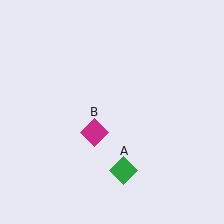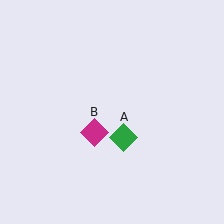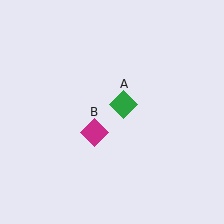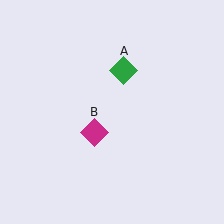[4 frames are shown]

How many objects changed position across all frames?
1 object changed position: green diamond (object A).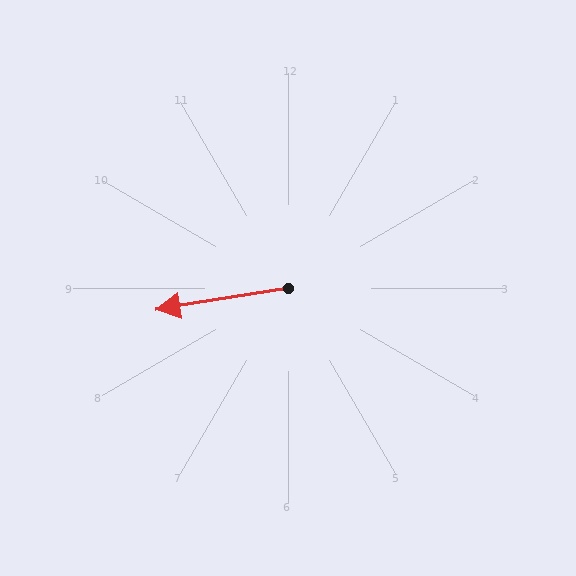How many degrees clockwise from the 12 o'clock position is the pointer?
Approximately 261 degrees.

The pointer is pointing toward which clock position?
Roughly 9 o'clock.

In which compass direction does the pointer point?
West.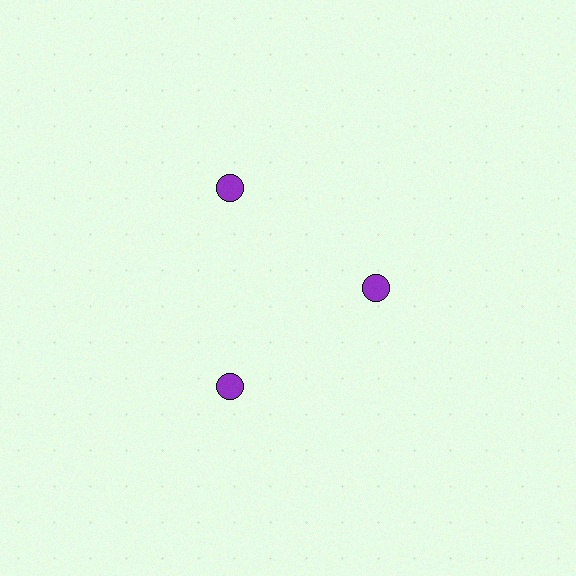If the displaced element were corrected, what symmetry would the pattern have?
It would have 3-fold rotational symmetry — the pattern would map onto itself every 120 degrees.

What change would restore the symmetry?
The symmetry would be restored by moving it outward, back onto the ring so that all 3 circles sit at equal angles and equal distance from the center.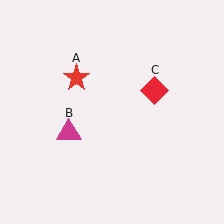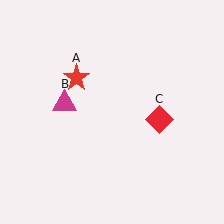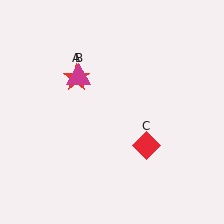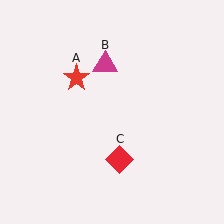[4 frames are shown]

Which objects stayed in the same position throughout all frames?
Red star (object A) remained stationary.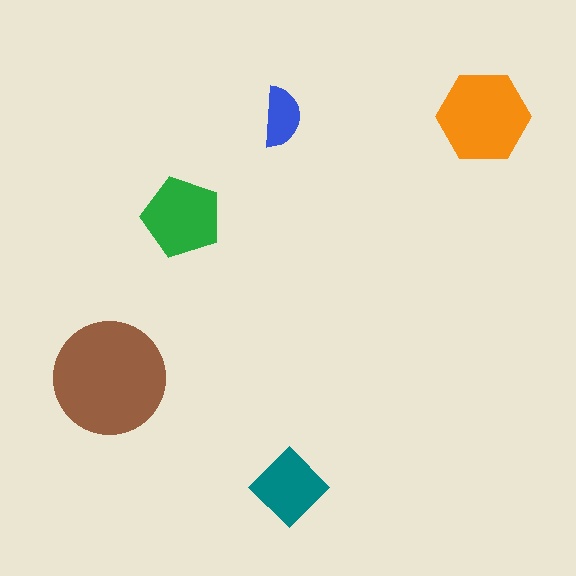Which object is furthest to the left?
The brown circle is leftmost.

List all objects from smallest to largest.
The blue semicircle, the teal diamond, the green pentagon, the orange hexagon, the brown circle.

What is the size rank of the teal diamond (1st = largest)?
4th.